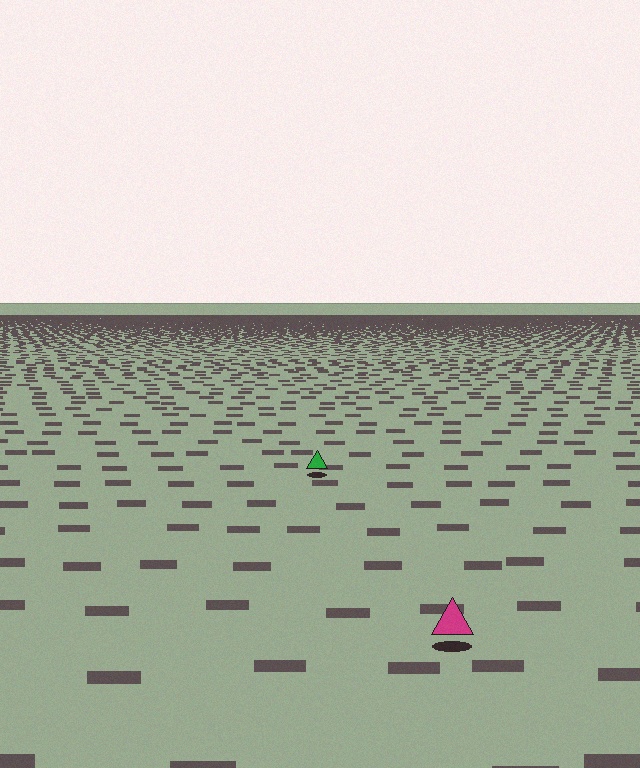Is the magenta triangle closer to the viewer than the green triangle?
Yes. The magenta triangle is closer — you can tell from the texture gradient: the ground texture is coarser near it.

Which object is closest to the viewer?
The magenta triangle is closest. The texture marks near it are larger and more spread out.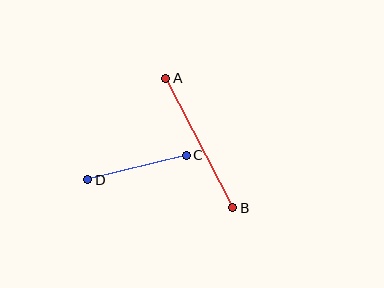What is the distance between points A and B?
The distance is approximately 146 pixels.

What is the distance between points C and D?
The distance is approximately 101 pixels.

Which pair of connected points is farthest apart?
Points A and B are farthest apart.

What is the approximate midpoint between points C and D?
The midpoint is at approximately (137, 167) pixels.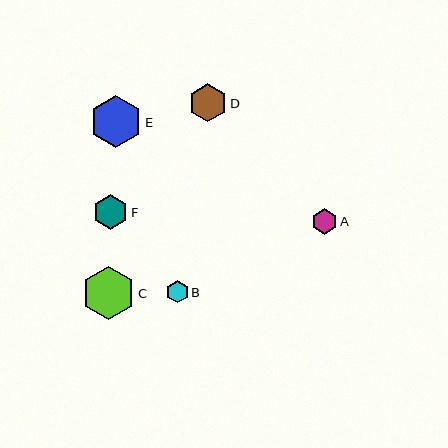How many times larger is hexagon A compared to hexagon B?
Hexagon A is approximately 1.1 times the size of hexagon B.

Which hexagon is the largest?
Hexagon C is the largest with a size of approximately 53 pixels.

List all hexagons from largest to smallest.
From largest to smallest: C, E, D, F, A, B.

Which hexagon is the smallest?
Hexagon B is the smallest with a size of approximately 22 pixels.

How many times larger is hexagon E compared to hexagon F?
Hexagon E is approximately 1.5 times the size of hexagon F.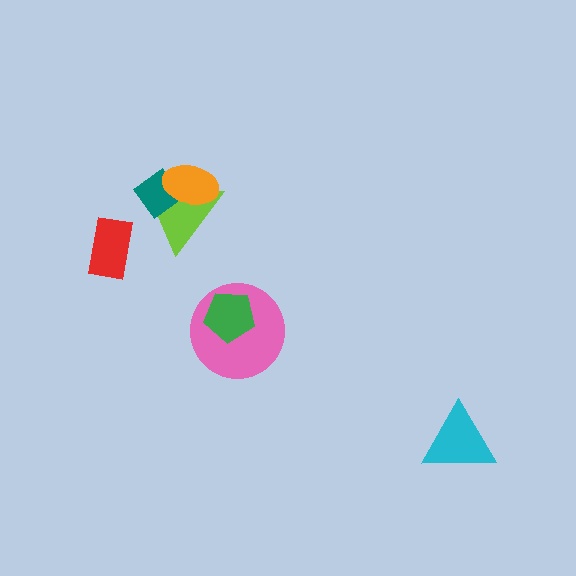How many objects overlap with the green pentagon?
1 object overlaps with the green pentagon.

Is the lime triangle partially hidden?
Yes, it is partially covered by another shape.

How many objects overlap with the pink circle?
1 object overlaps with the pink circle.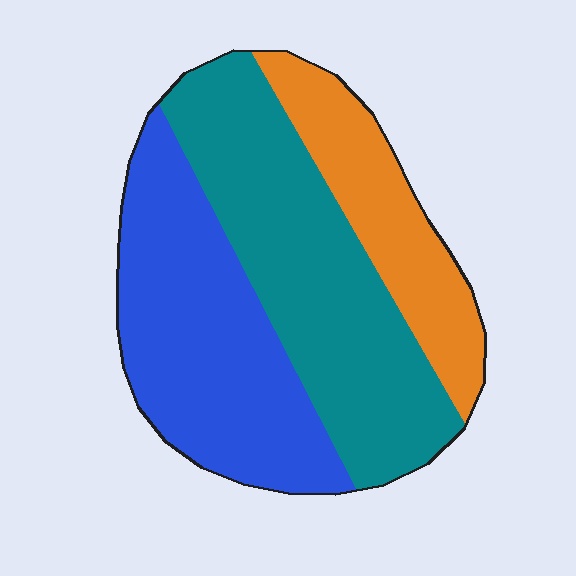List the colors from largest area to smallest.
From largest to smallest: teal, blue, orange.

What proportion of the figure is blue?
Blue takes up about three eighths (3/8) of the figure.